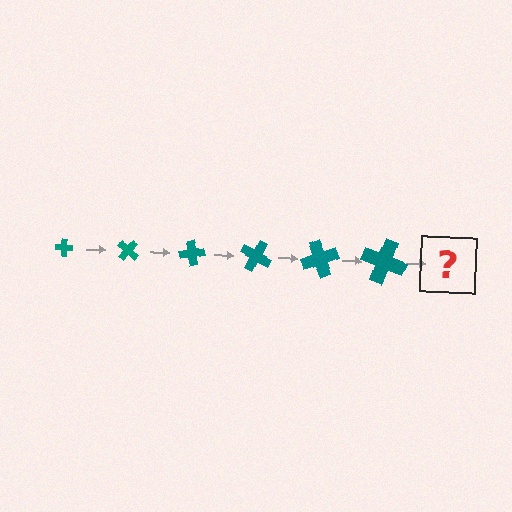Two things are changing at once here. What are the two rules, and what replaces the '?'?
The two rules are that the cross grows larger each step and it rotates 40 degrees each step. The '?' should be a cross, larger than the previous one and rotated 240 degrees from the start.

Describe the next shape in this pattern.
It should be a cross, larger than the previous one and rotated 240 degrees from the start.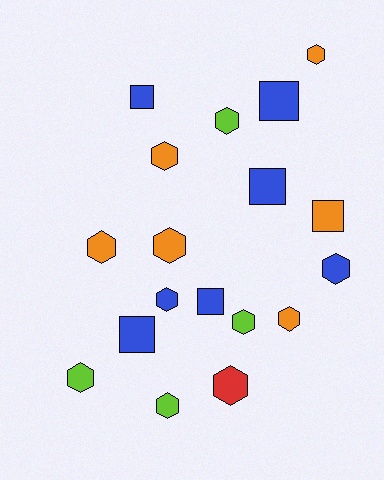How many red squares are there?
There are no red squares.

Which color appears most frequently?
Blue, with 7 objects.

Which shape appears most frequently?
Hexagon, with 12 objects.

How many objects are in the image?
There are 18 objects.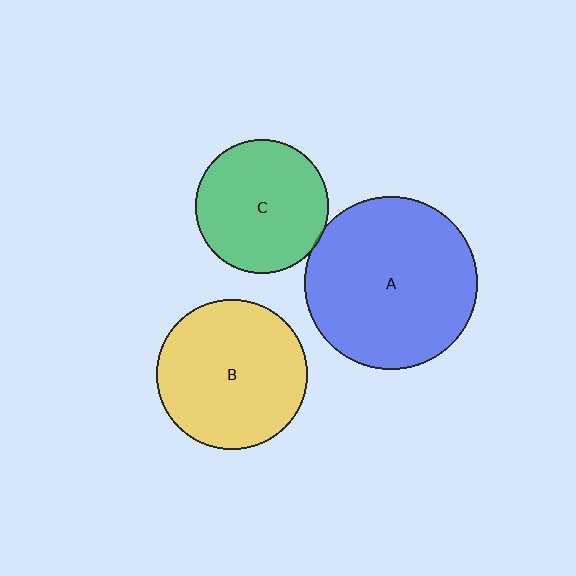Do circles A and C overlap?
Yes.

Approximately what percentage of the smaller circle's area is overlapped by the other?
Approximately 5%.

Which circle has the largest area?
Circle A (blue).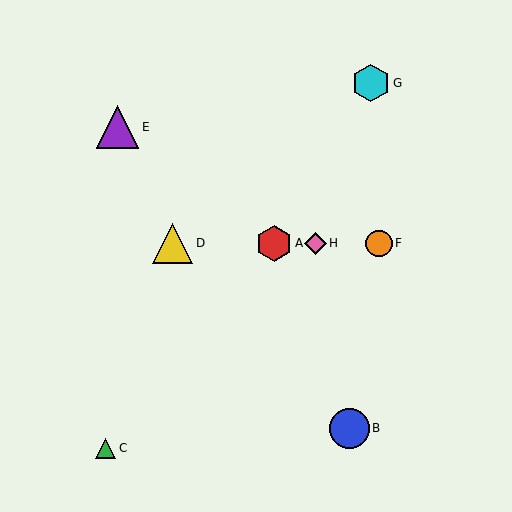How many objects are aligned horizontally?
4 objects (A, D, F, H) are aligned horizontally.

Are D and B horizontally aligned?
No, D is at y≈243 and B is at y≈428.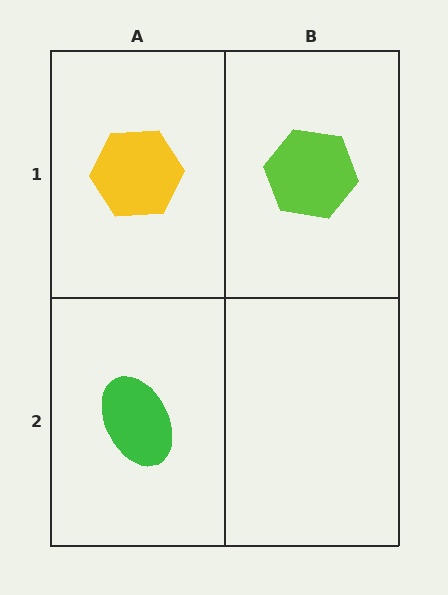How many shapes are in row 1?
2 shapes.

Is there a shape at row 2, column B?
No, that cell is empty.